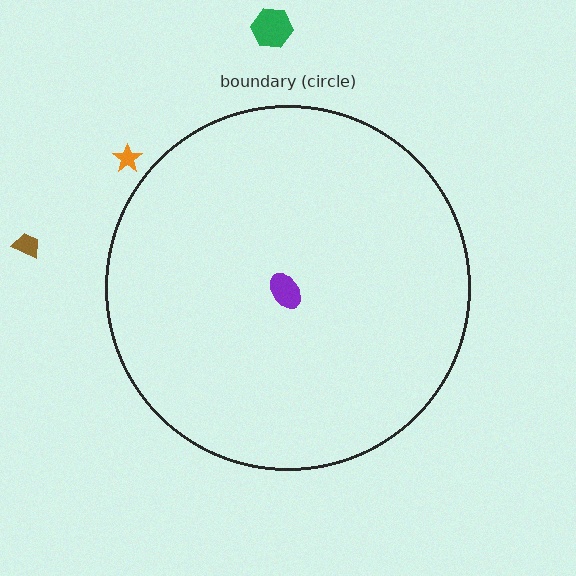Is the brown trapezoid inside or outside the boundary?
Outside.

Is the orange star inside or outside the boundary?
Outside.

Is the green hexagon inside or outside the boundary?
Outside.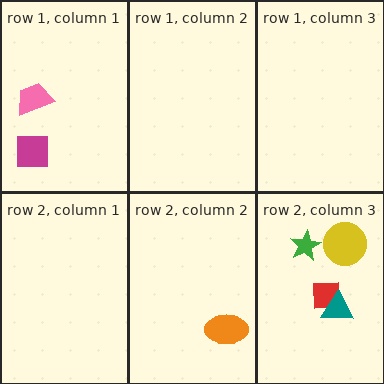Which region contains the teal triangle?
The row 2, column 3 region.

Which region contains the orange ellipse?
The row 2, column 2 region.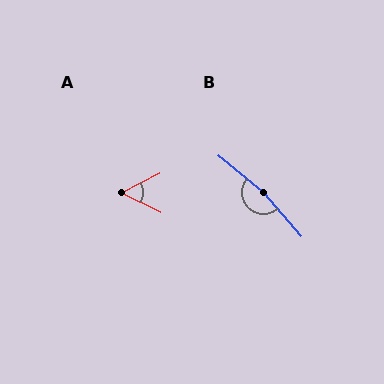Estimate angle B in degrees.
Approximately 170 degrees.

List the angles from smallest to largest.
A (52°), B (170°).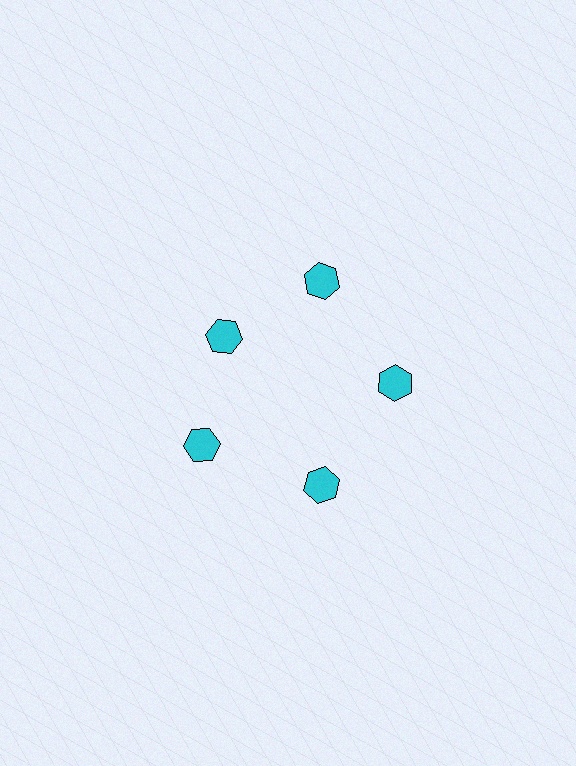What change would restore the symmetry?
The symmetry would be restored by moving it outward, back onto the ring so that all 5 hexagons sit at equal angles and equal distance from the center.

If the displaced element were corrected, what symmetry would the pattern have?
It would have 5-fold rotational symmetry — the pattern would map onto itself every 72 degrees.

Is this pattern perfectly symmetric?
No. The 5 cyan hexagons are arranged in a ring, but one element near the 10 o'clock position is pulled inward toward the center, breaking the 5-fold rotational symmetry.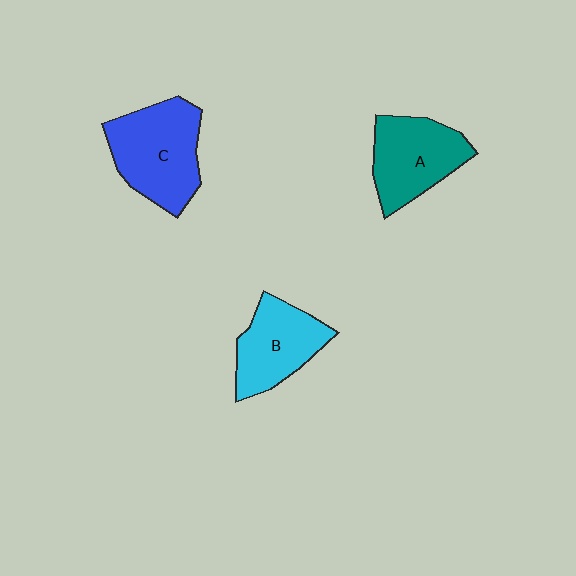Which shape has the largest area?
Shape C (blue).